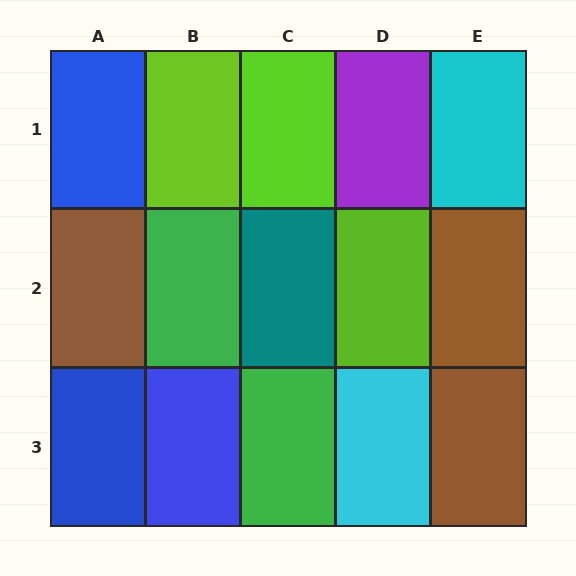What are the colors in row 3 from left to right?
Blue, blue, green, cyan, brown.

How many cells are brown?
3 cells are brown.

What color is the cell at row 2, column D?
Lime.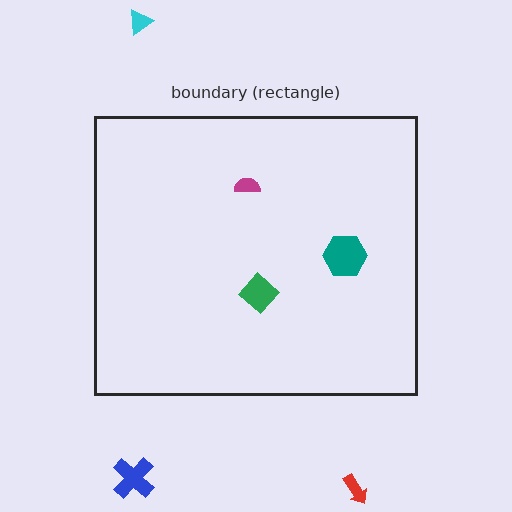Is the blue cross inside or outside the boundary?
Outside.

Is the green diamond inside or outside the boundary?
Inside.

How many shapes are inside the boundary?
3 inside, 3 outside.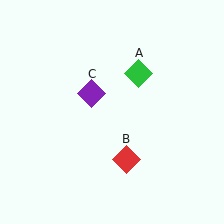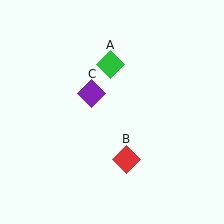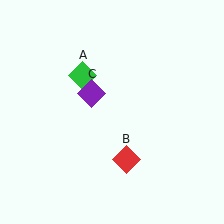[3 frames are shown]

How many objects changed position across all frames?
1 object changed position: green diamond (object A).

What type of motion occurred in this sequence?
The green diamond (object A) rotated counterclockwise around the center of the scene.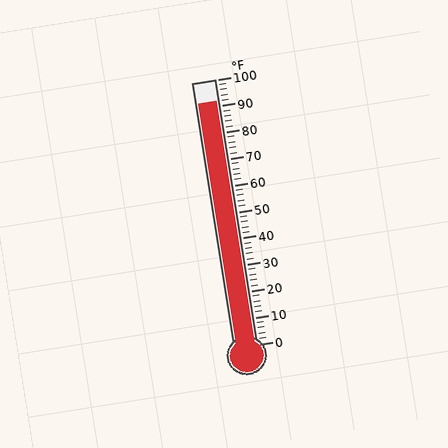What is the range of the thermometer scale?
The thermometer scale ranges from 0°F to 100°F.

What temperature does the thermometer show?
The thermometer shows approximately 92°F.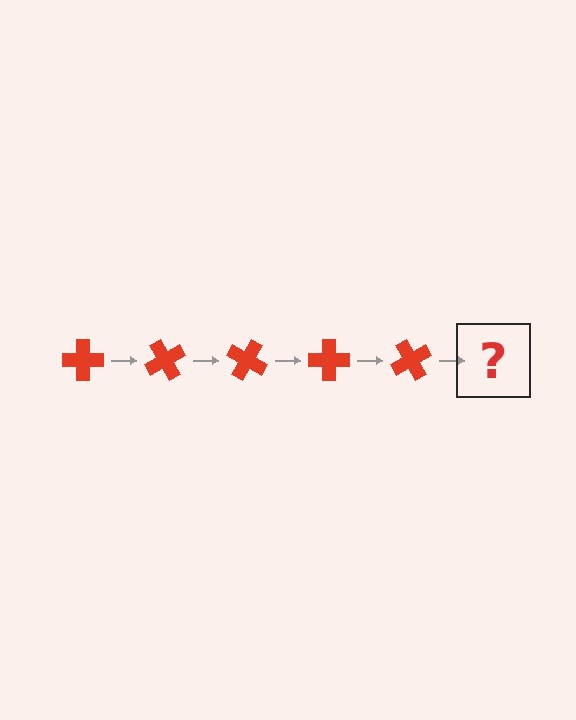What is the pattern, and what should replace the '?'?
The pattern is that the cross rotates 60 degrees each step. The '?' should be a red cross rotated 300 degrees.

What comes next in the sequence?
The next element should be a red cross rotated 300 degrees.